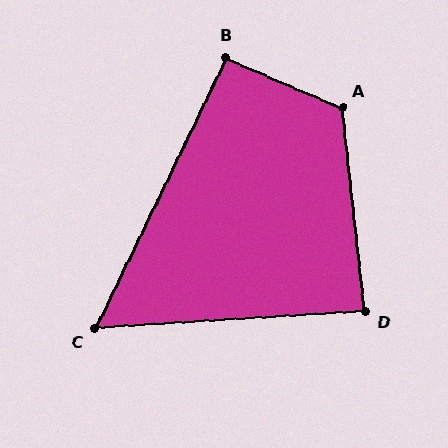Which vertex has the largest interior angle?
A, at approximately 119 degrees.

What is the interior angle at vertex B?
Approximately 93 degrees (approximately right).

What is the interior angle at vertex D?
Approximately 87 degrees (approximately right).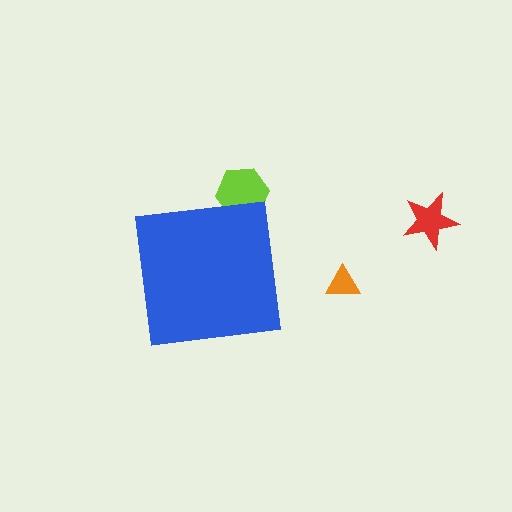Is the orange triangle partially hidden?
No, the orange triangle is fully visible.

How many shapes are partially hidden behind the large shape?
1 shape is partially hidden.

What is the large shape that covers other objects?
A blue square.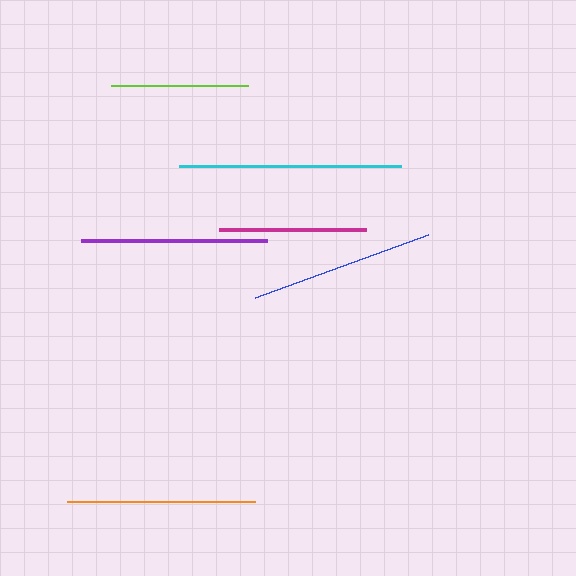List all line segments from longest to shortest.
From longest to shortest: cyan, orange, purple, blue, magenta, lime.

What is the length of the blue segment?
The blue segment is approximately 184 pixels long.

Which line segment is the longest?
The cyan line is the longest at approximately 223 pixels.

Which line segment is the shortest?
The lime line is the shortest at approximately 137 pixels.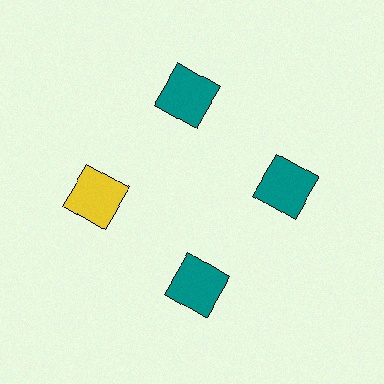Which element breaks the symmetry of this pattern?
The yellow square at roughly the 9 o'clock position breaks the symmetry. All other shapes are teal squares.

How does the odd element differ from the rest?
It has a different color: yellow instead of teal.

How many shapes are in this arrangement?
There are 4 shapes arranged in a ring pattern.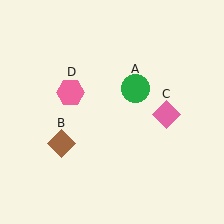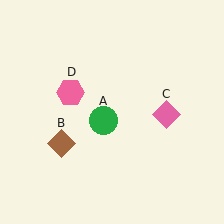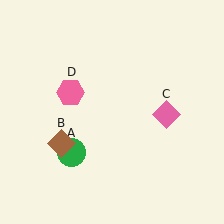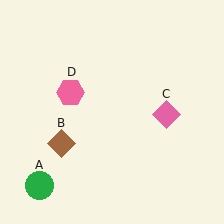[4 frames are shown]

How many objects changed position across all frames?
1 object changed position: green circle (object A).